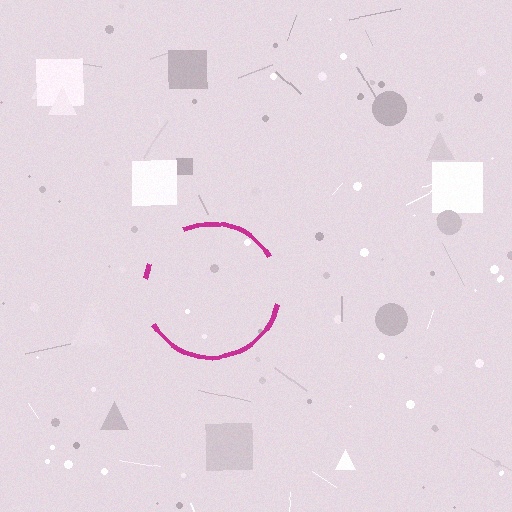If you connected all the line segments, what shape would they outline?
They would outline a circle.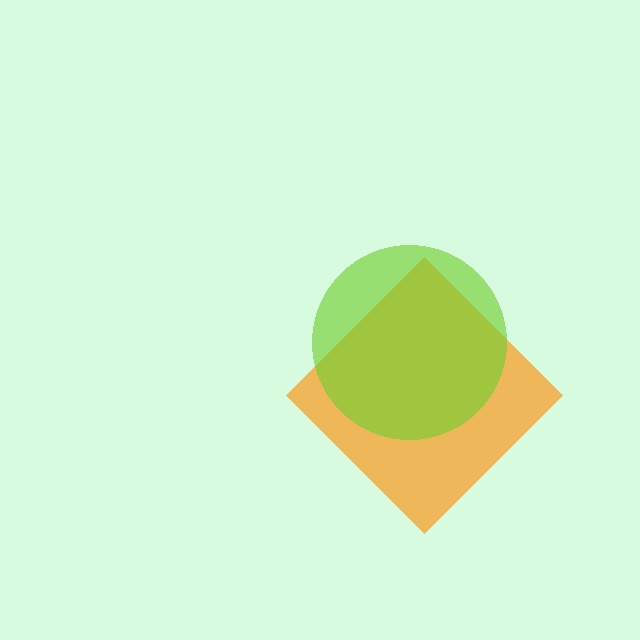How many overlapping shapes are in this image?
There are 2 overlapping shapes in the image.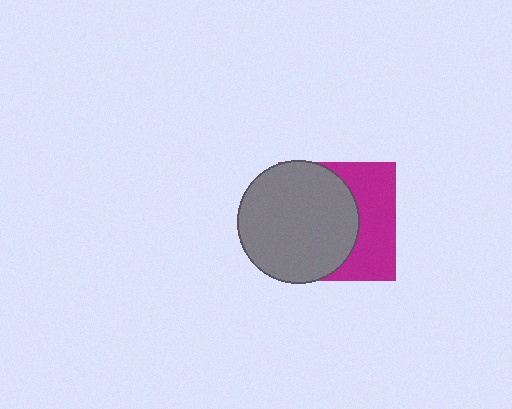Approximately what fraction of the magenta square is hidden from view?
Roughly 60% of the magenta square is hidden behind the gray circle.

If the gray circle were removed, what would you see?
You would see the complete magenta square.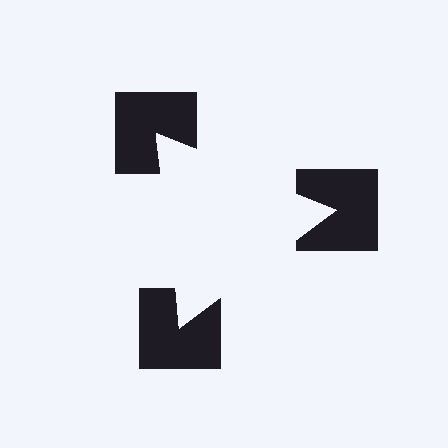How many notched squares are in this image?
There are 3 — one at each vertex of the illusory triangle.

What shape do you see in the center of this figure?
An illusory triangle — its edges are inferred from the aligned wedge cuts in the notched squares, not physically drawn.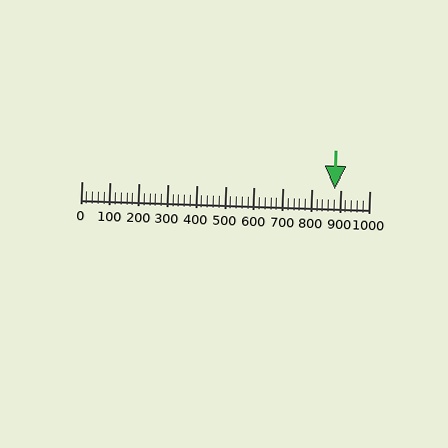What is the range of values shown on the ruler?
The ruler shows values from 0 to 1000.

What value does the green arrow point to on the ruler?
The green arrow points to approximately 880.